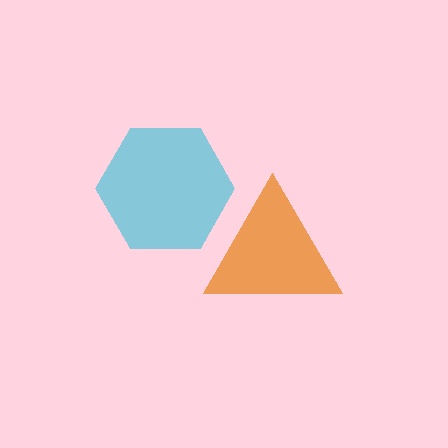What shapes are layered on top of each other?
The layered shapes are: a cyan hexagon, an orange triangle.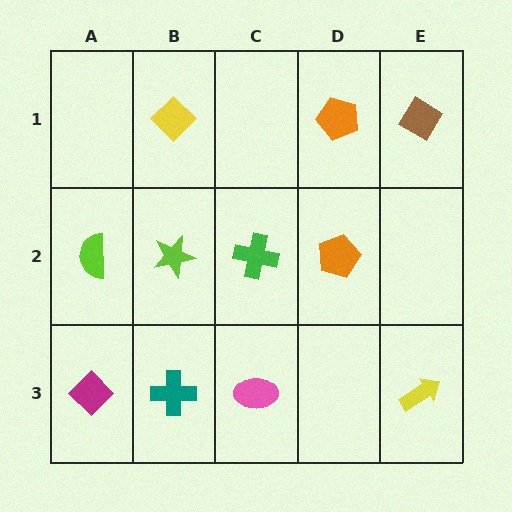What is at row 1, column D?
An orange pentagon.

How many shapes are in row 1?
3 shapes.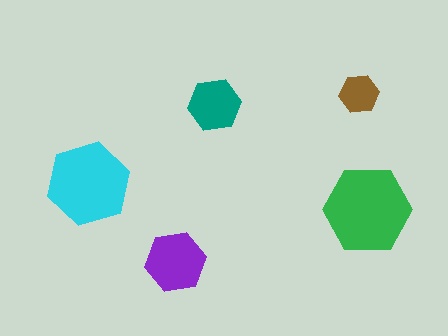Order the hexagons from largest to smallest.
the green one, the cyan one, the purple one, the teal one, the brown one.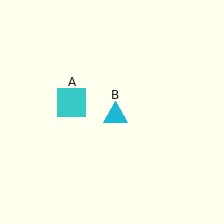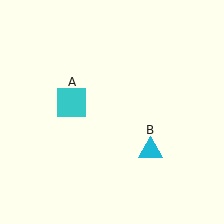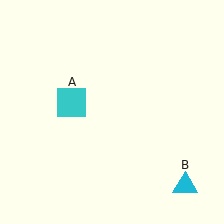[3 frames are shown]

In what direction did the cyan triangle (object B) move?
The cyan triangle (object B) moved down and to the right.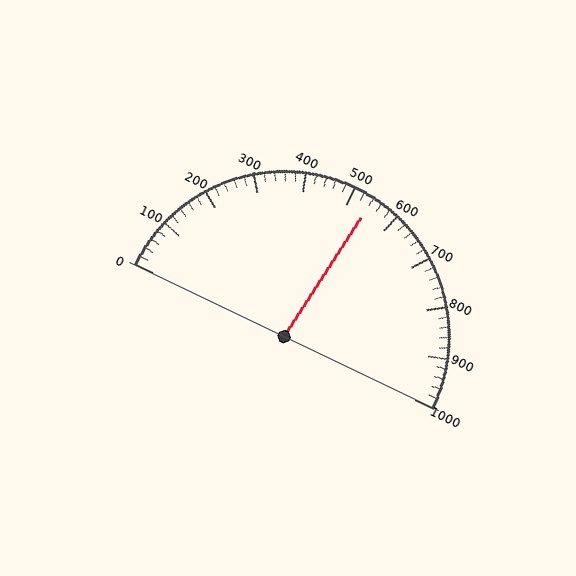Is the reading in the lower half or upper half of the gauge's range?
The reading is in the upper half of the range (0 to 1000).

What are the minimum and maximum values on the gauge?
The gauge ranges from 0 to 1000.